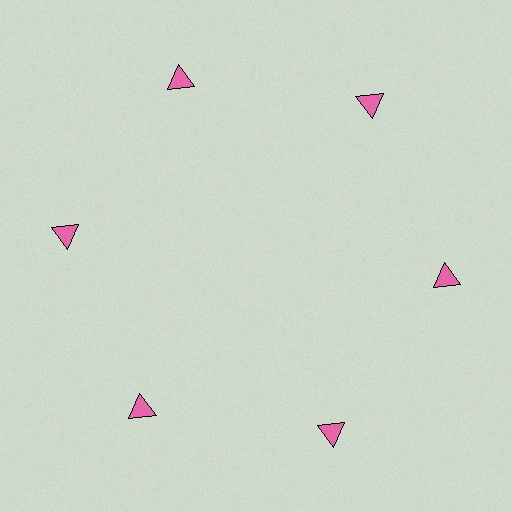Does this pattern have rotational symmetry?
Yes, this pattern has 6-fold rotational symmetry. It looks the same after rotating 60 degrees around the center.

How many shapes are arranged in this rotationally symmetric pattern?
There are 6 shapes, arranged in 6 groups of 1.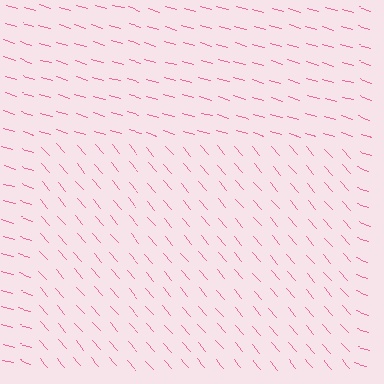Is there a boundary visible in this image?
Yes, there is a texture boundary formed by a change in line orientation.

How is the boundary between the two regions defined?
The boundary is defined purely by a change in line orientation (approximately 33 degrees difference). All lines are the same color and thickness.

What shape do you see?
I see a rectangle.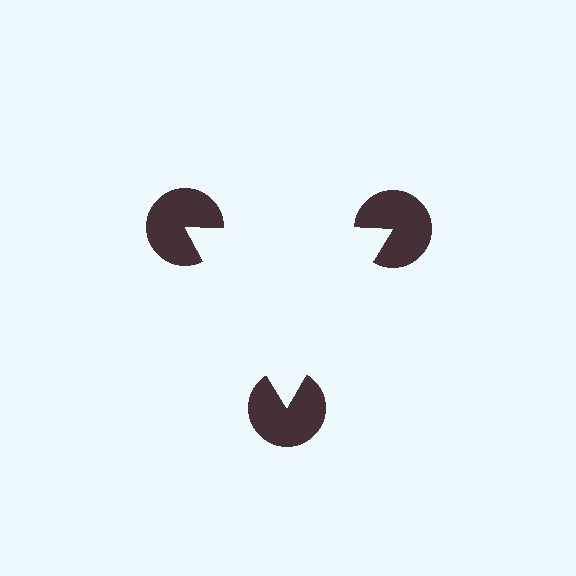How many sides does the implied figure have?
3 sides.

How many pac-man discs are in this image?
There are 3 — one at each vertex of the illusory triangle.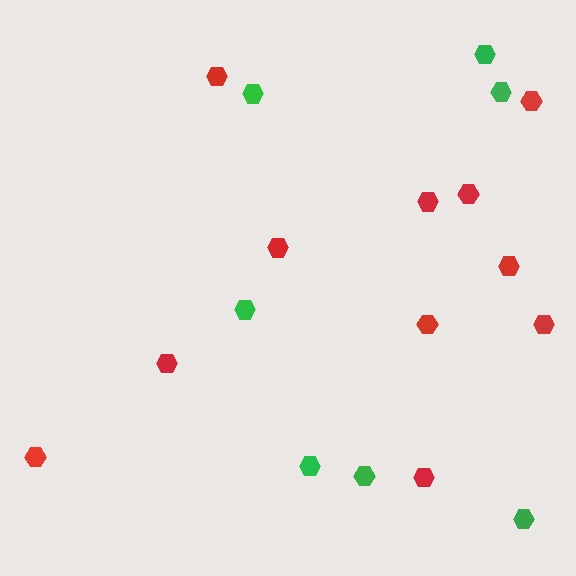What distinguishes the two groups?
There are 2 groups: one group of red hexagons (11) and one group of green hexagons (7).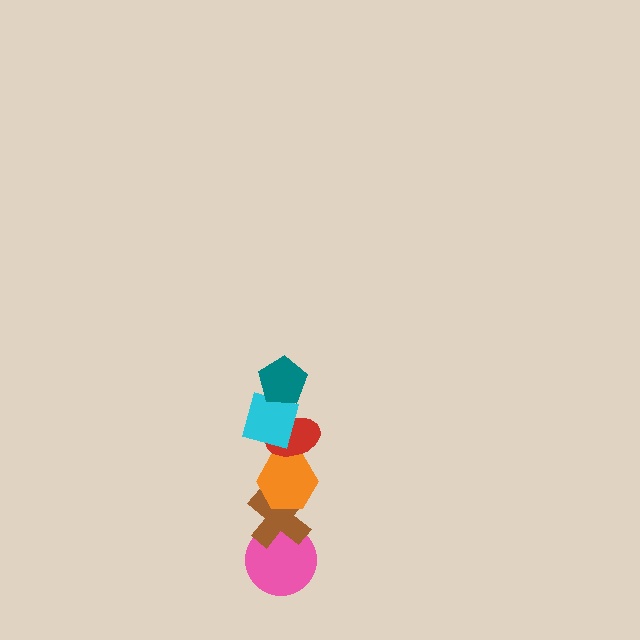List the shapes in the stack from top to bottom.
From top to bottom: the teal pentagon, the cyan square, the red ellipse, the orange hexagon, the brown cross, the pink circle.